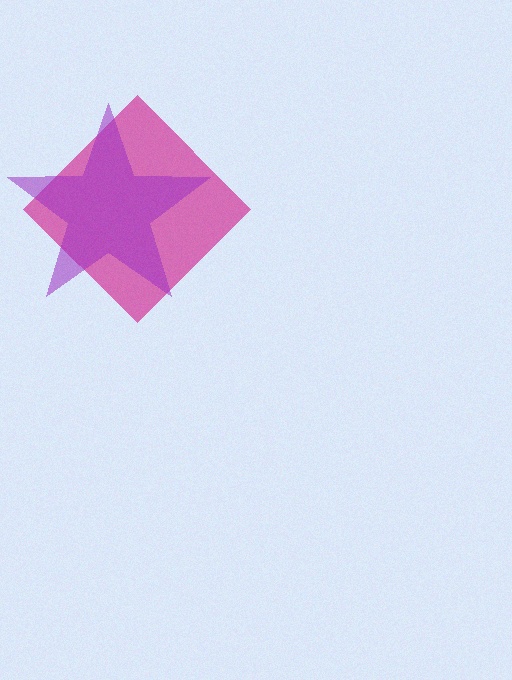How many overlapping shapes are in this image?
There are 2 overlapping shapes in the image.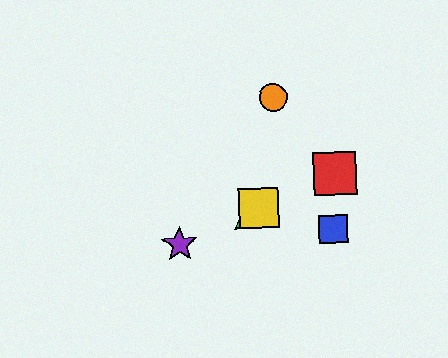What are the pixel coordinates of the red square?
The red square is at (335, 173).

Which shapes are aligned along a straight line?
The red square, the green triangle, the yellow square, the purple star are aligned along a straight line.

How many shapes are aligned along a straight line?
4 shapes (the red square, the green triangle, the yellow square, the purple star) are aligned along a straight line.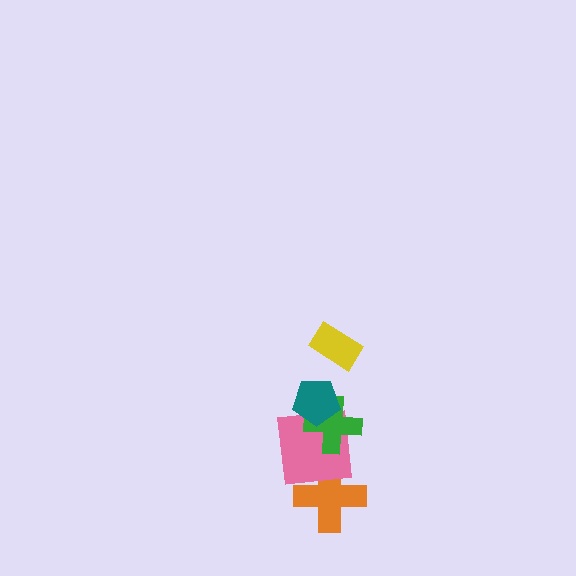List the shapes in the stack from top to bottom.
From top to bottom: the yellow rectangle, the teal pentagon, the green cross, the pink square, the orange cross.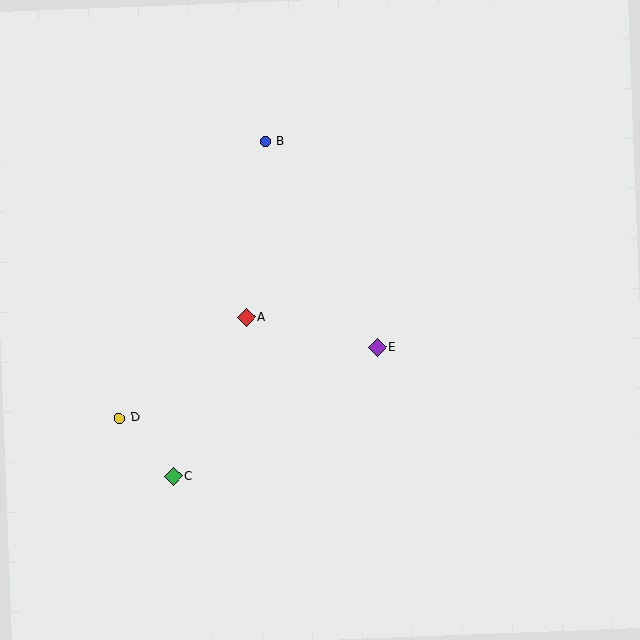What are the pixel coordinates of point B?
Point B is at (266, 142).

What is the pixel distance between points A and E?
The distance between A and E is 135 pixels.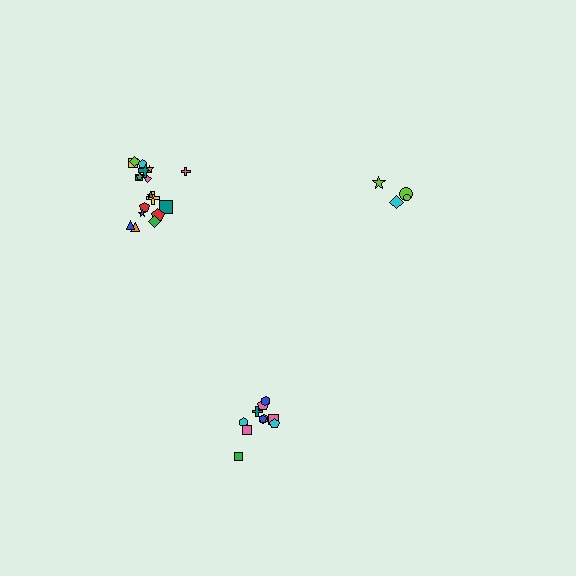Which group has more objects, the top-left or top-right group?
The top-left group.